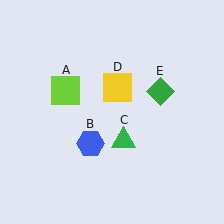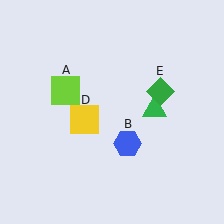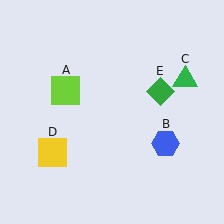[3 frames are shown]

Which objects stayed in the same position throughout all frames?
Lime square (object A) and green diamond (object E) remained stationary.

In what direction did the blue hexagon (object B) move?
The blue hexagon (object B) moved right.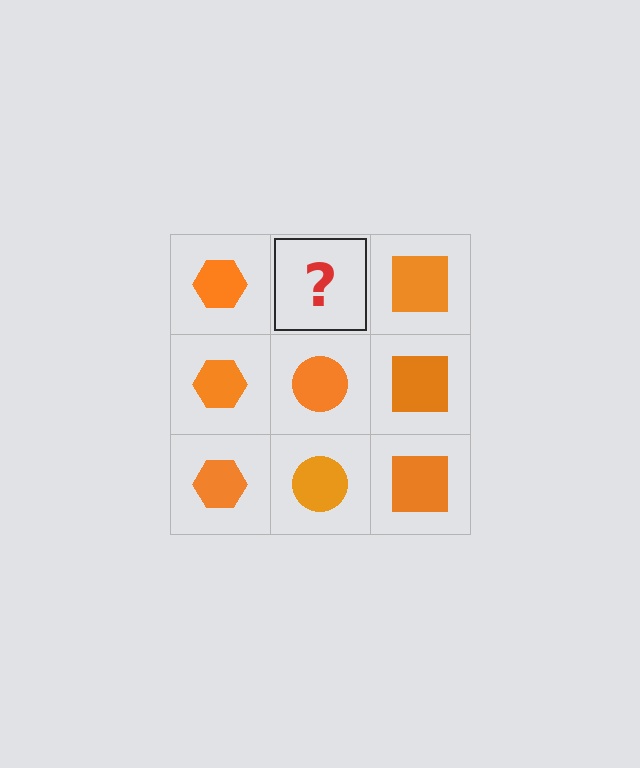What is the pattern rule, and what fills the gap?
The rule is that each column has a consistent shape. The gap should be filled with an orange circle.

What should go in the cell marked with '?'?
The missing cell should contain an orange circle.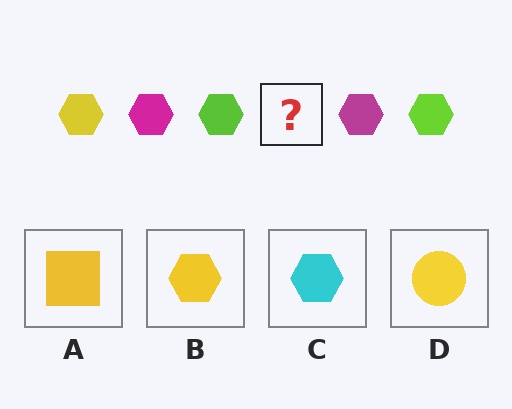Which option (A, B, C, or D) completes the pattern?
B.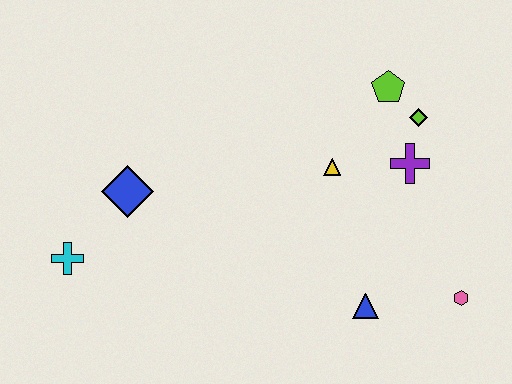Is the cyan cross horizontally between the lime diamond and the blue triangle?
No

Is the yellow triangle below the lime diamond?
Yes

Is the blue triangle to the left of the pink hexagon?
Yes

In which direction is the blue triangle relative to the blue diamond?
The blue triangle is to the right of the blue diamond.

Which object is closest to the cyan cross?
The blue diamond is closest to the cyan cross.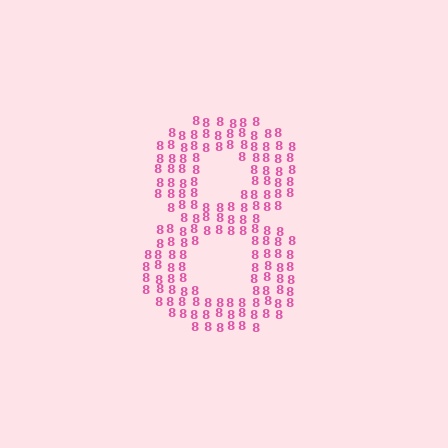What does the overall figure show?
The overall figure shows the digit 8.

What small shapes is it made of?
It is made of small digit 8's.